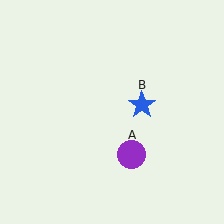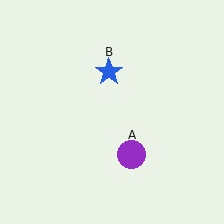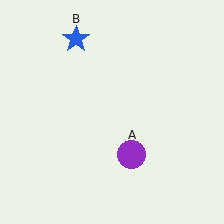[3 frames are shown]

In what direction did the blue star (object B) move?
The blue star (object B) moved up and to the left.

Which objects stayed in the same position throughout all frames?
Purple circle (object A) remained stationary.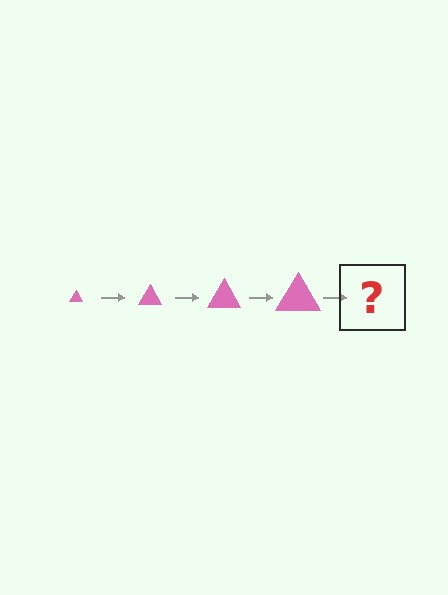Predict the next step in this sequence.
The next step is a pink triangle, larger than the previous one.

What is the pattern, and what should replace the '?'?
The pattern is that the triangle gets progressively larger each step. The '?' should be a pink triangle, larger than the previous one.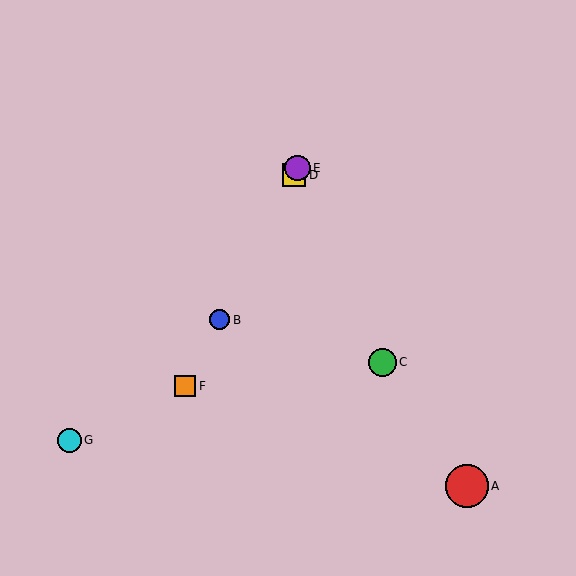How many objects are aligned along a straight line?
4 objects (B, D, E, F) are aligned along a straight line.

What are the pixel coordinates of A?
Object A is at (467, 486).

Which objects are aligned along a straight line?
Objects B, D, E, F are aligned along a straight line.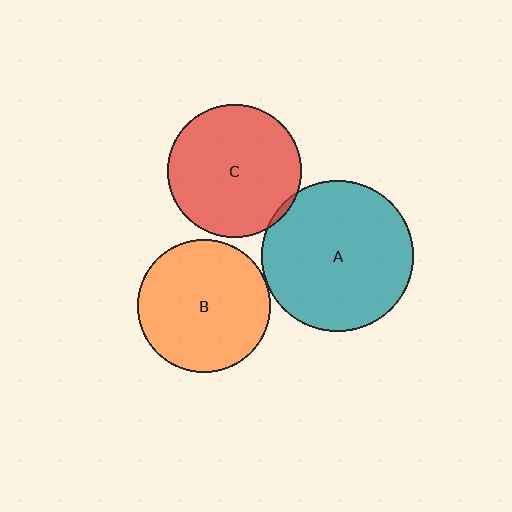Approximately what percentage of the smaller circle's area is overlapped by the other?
Approximately 5%.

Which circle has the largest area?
Circle A (teal).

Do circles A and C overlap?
Yes.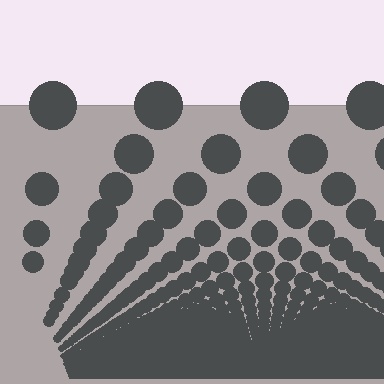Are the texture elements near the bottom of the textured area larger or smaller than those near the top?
Smaller. The gradient is inverted — elements near the bottom are smaller and denser.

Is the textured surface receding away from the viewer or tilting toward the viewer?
The surface appears to tilt toward the viewer. Texture elements get larger and sparser toward the top.